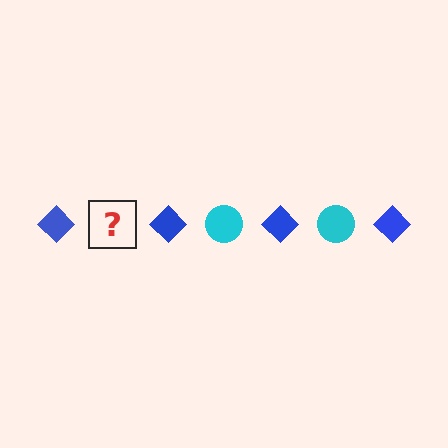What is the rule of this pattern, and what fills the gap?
The rule is that the pattern alternates between blue diamond and cyan circle. The gap should be filled with a cyan circle.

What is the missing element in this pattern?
The missing element is a cyan circle.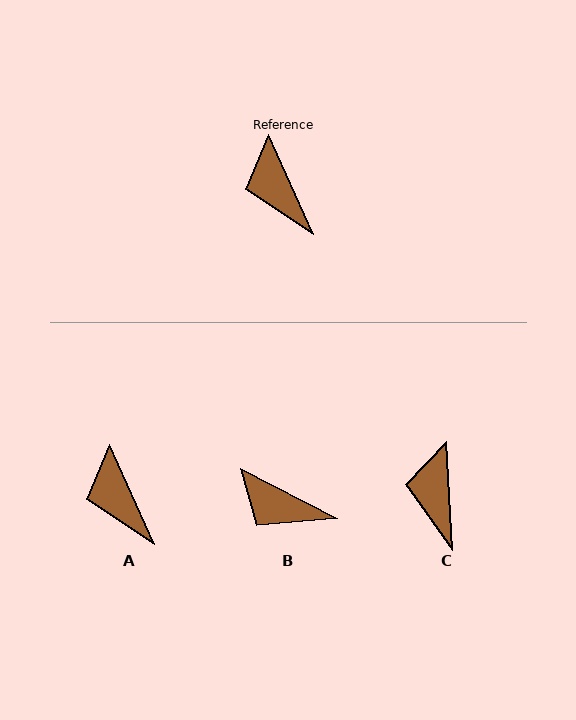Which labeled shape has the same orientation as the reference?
A.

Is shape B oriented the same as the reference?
No, it is off by about 38 degrees.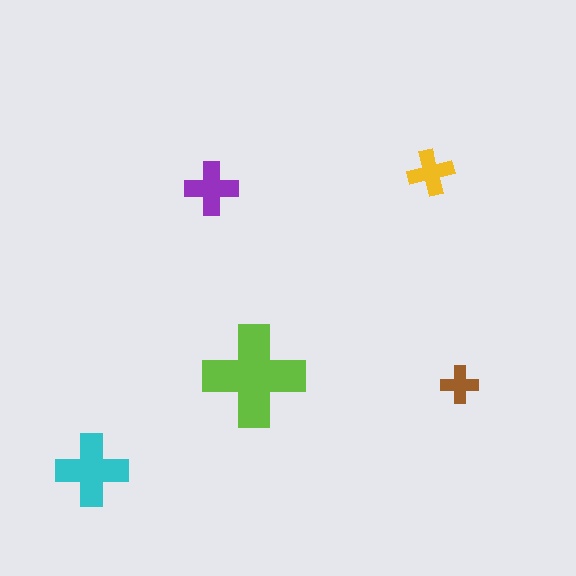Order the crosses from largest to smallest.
the lime one, the cyan one, the purple one, the yellow one, the brown one.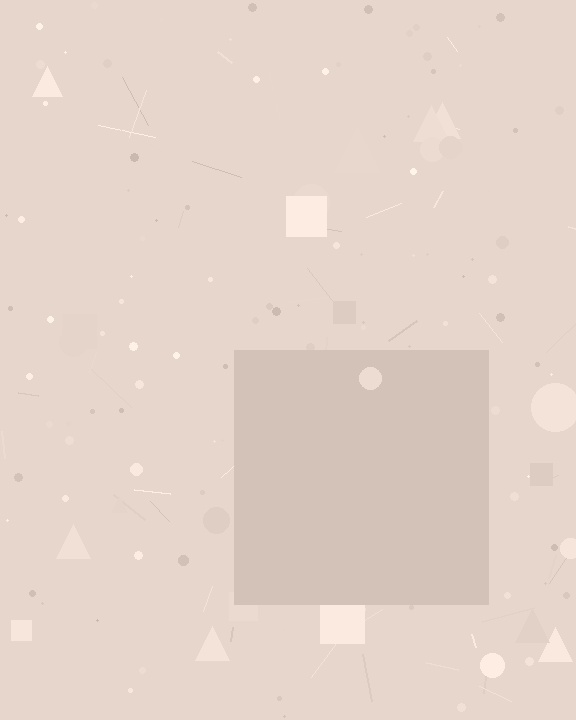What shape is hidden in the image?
A square is hidden in the image.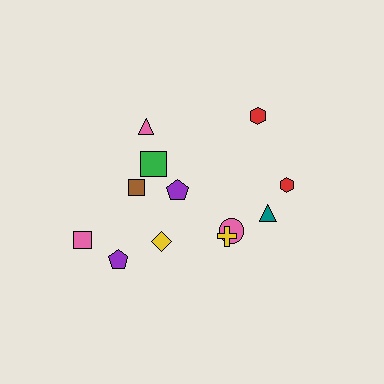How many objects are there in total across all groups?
There are 12 objects.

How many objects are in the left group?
There are 7 objects.